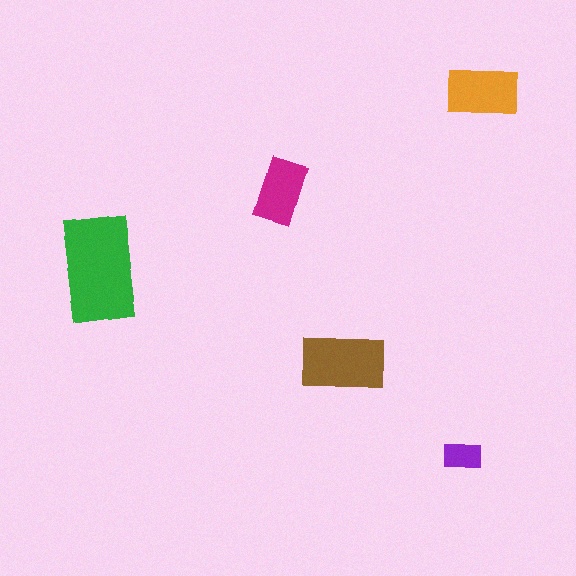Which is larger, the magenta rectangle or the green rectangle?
The green one.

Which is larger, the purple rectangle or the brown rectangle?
The brown one.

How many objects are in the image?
There are 5 objects in the image.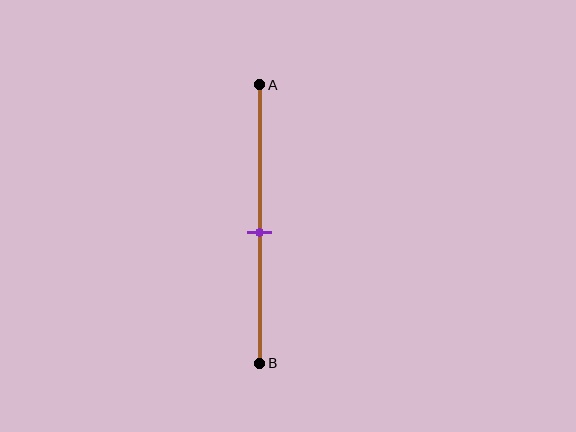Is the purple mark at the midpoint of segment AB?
Yes, the mark is approximately at the midpoint.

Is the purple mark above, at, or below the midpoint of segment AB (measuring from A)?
The purple mark is approximately at the midpoint of segment AB.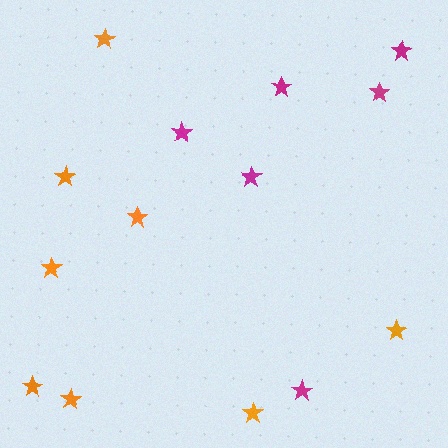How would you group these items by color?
There are 2 groups: one group of magenta stars (6) and one group of orange stars (8).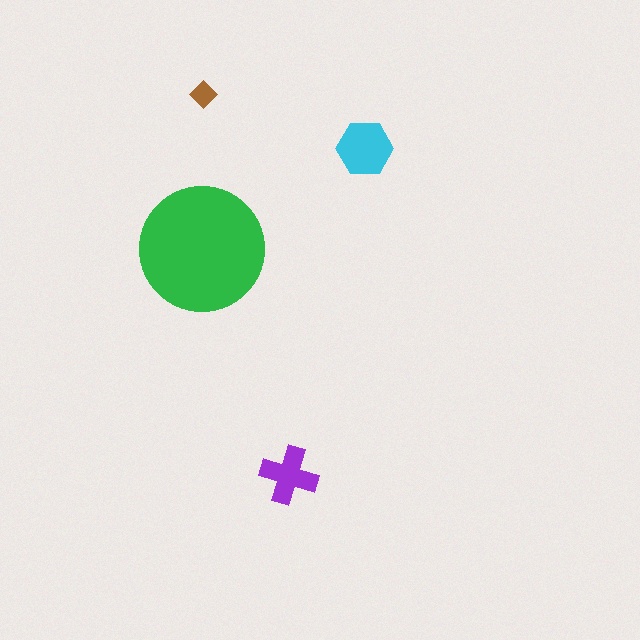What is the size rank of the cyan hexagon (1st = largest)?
2nd.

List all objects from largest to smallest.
The green circle, the cyan hexagon, the purple cross, the brown diamond.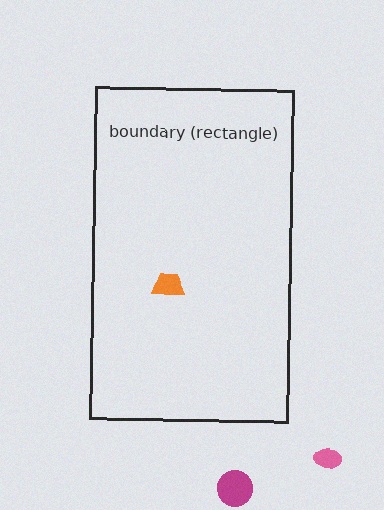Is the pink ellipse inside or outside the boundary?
Outside.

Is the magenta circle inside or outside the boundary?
Outside.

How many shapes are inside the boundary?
1 inside, 2 outside.